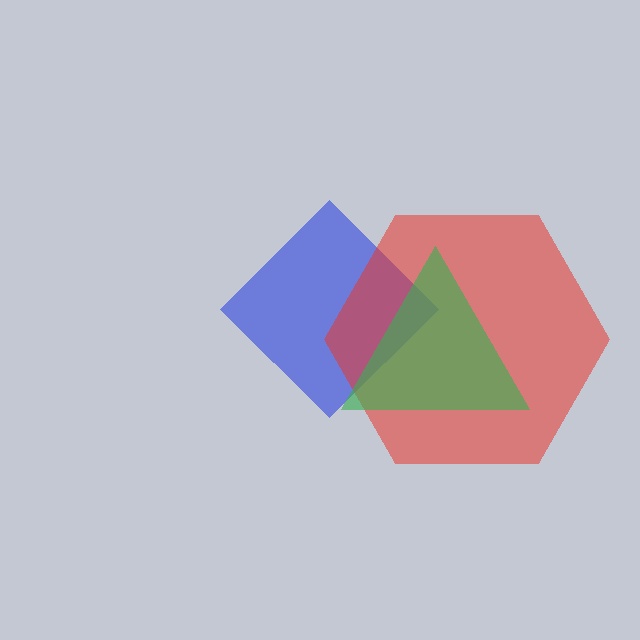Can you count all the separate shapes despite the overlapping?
Yes, there are 3 separate shapes.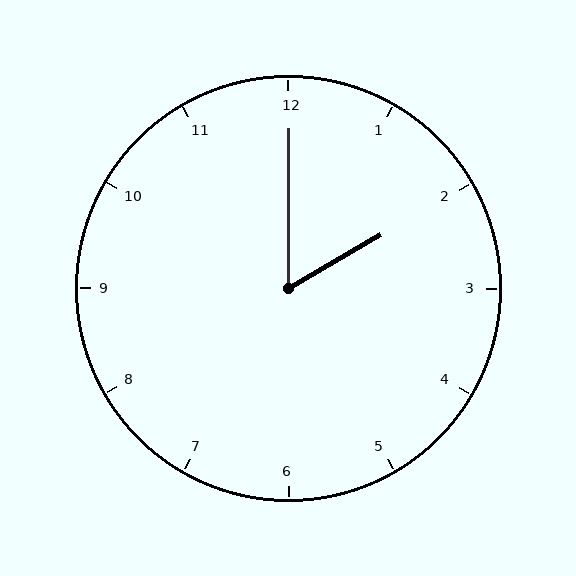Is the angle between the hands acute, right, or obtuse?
It is acute.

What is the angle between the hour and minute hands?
Approximately 60 degrees.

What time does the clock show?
2:00.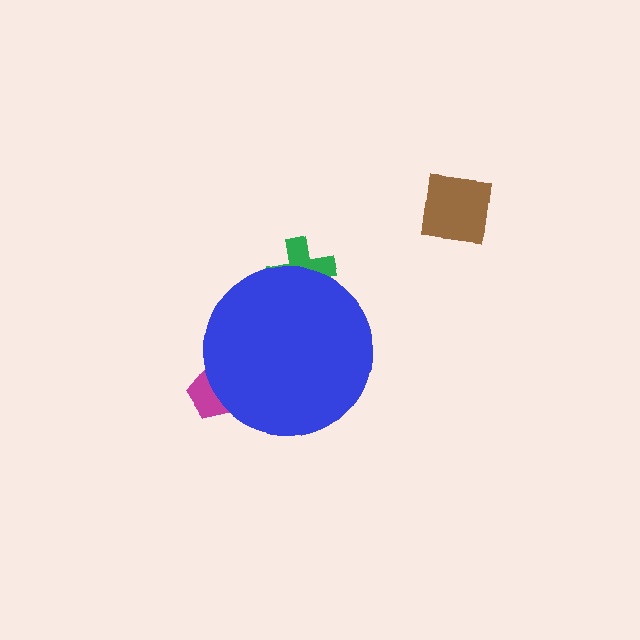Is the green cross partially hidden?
Yes, the green cross is partially hidden behind the blue circle.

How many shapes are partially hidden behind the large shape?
2 shapes are partially hidden.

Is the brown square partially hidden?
No, the brown square is fully visible.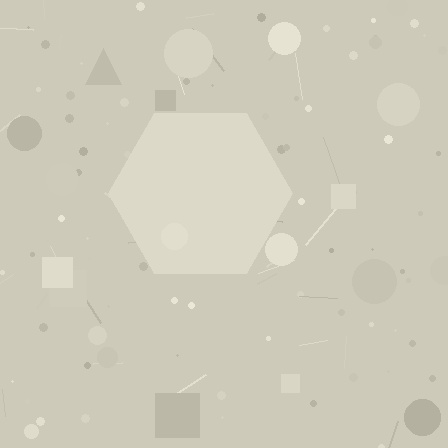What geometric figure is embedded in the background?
A hexagon is embedded in the background.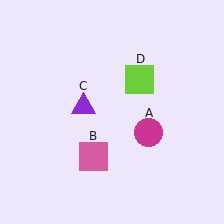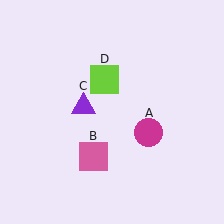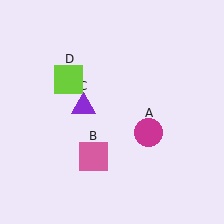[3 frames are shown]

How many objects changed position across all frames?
1 object changed position: lime square (object D).